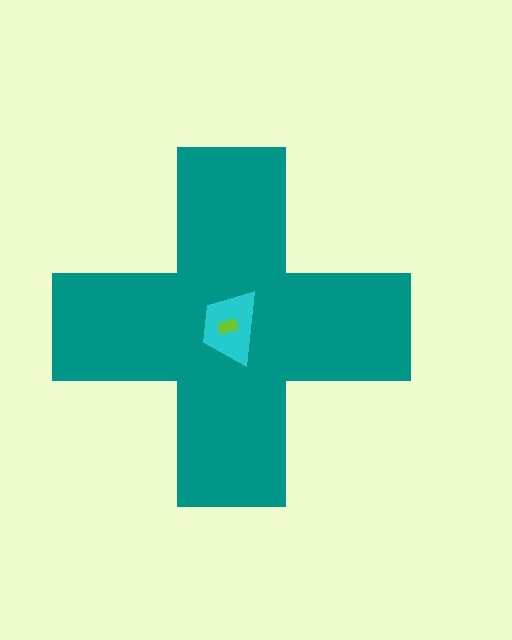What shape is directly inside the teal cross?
The cyan trapezoid.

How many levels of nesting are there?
3.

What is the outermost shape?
The teal cross.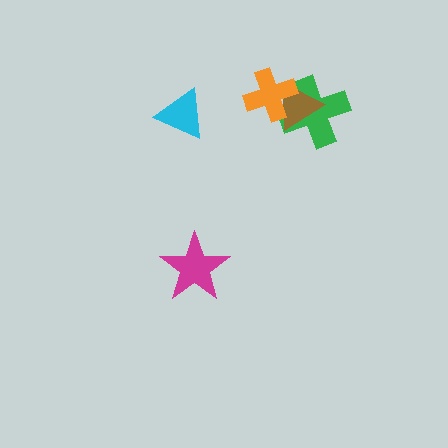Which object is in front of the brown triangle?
The orange cross is in front of the brown triangle.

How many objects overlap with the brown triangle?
2 objects overlap with the brown triangle.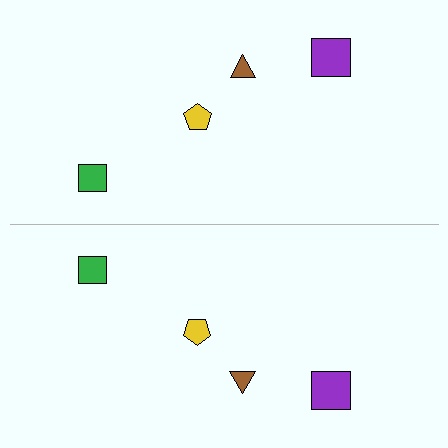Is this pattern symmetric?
Yes, this pattern has bilateral (reflection) symmetry.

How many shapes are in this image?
There are 8 shapes in this image.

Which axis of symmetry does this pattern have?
The pattern has a horizontal axis of symmetry running through the center of the image.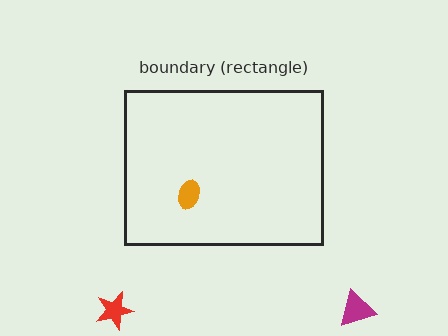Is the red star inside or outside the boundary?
Outside.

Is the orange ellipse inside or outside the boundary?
Inside.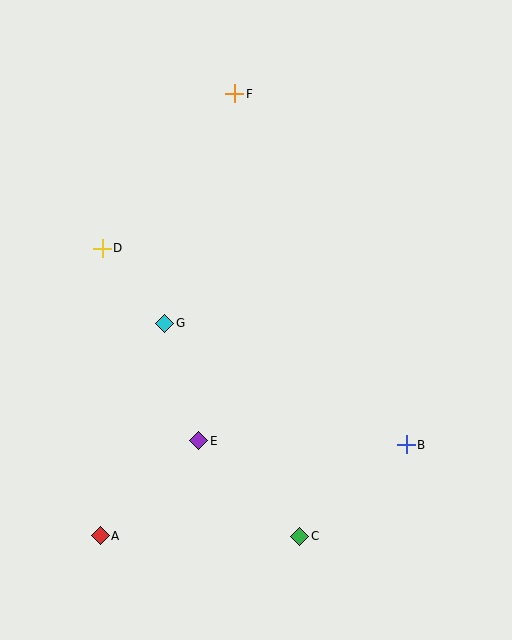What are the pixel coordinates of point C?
Point C is at (300, 536).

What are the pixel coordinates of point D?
Point D is at (102, 248).